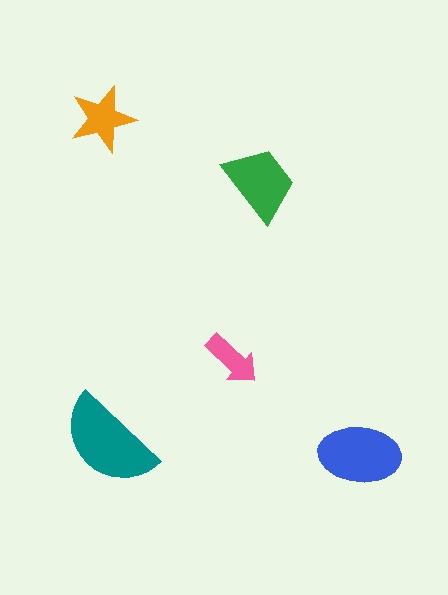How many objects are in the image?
There are 5 objects in the image.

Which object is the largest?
The teal semicircle.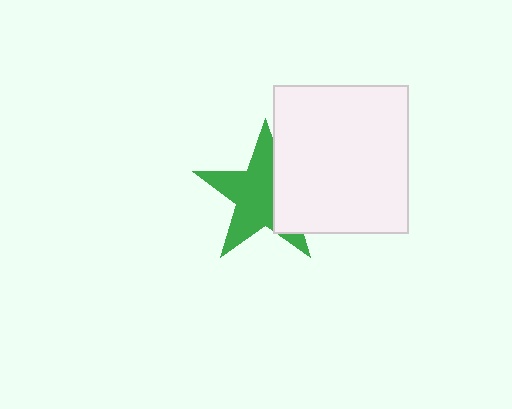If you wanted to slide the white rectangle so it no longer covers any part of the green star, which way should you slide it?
Slide it right — that is the most direct way to separate the two shapes.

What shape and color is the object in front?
The object in front is a white rectangle.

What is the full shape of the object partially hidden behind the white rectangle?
The partially hidden object is a green star.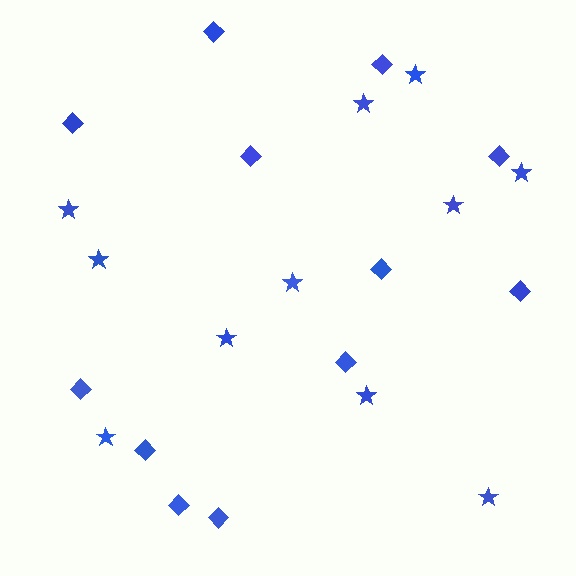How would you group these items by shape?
There are 2 groups: one group of stars (11) and one group of diamonds (12).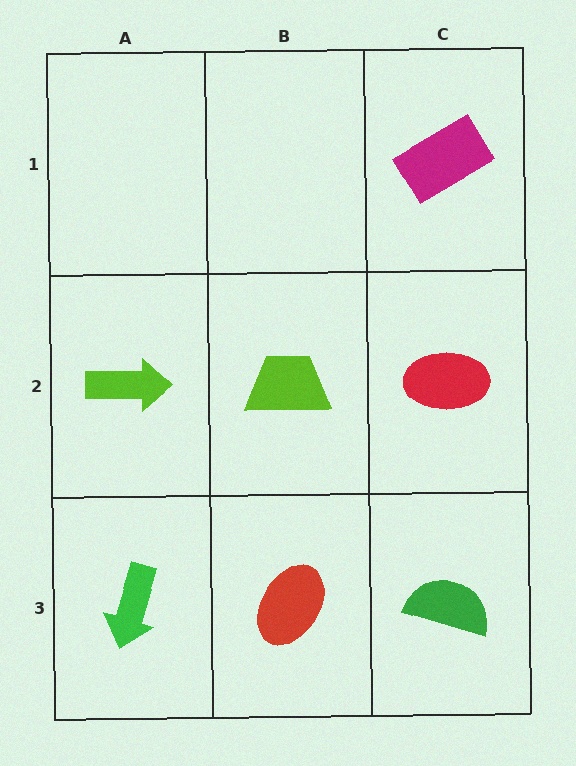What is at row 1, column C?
A magenta rectangle.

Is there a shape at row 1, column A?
No, that cell is empty.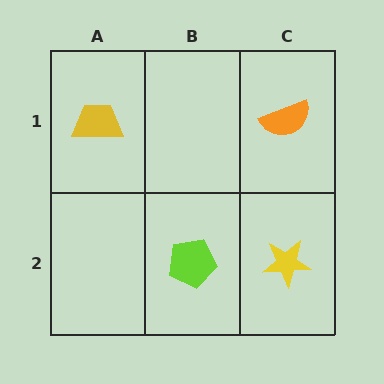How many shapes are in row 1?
2 shapes.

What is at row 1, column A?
A yellow trapezoid.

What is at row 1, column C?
An orange semicircle.